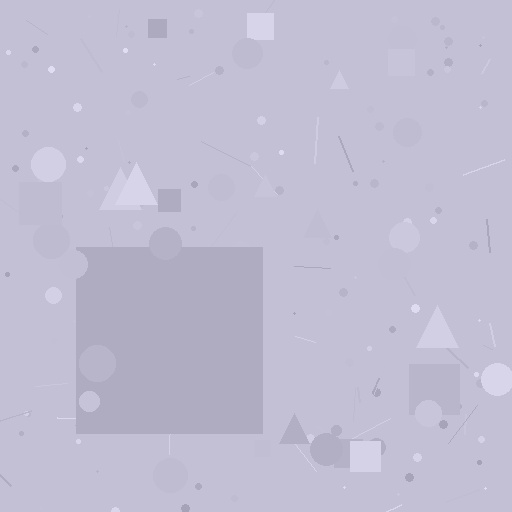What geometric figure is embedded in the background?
A square is embedded in the background.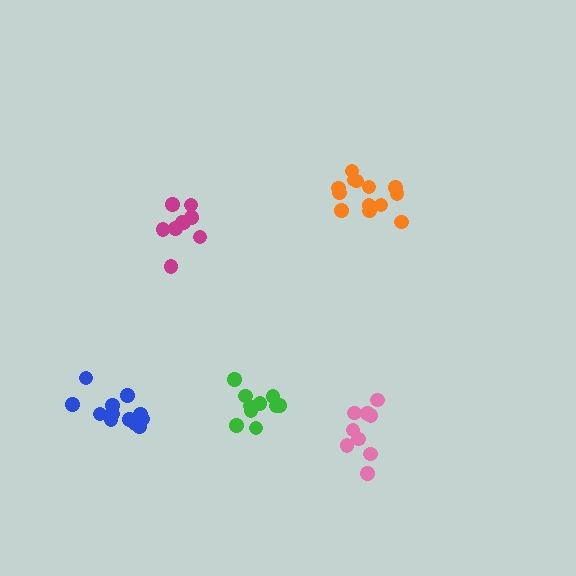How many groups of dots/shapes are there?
There are 5 groups.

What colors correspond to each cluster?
The clusters are colored: green, orange, blue, magenta, pink.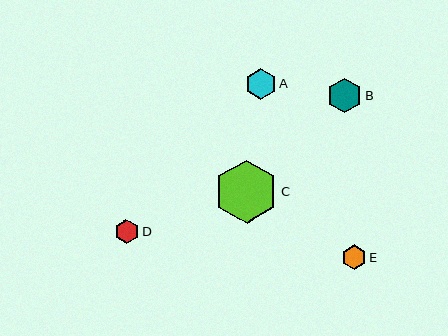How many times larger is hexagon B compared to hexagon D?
Hexagon B is approximately 1.4 times the size of hexagon D.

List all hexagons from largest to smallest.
From largest to smallest: C, B, A, E, D.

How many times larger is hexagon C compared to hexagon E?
Hexagon C is approximately 2.6 times the size of hexagon E.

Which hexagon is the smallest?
Hexagon D is the smallest with a size of approximately 24 pixels.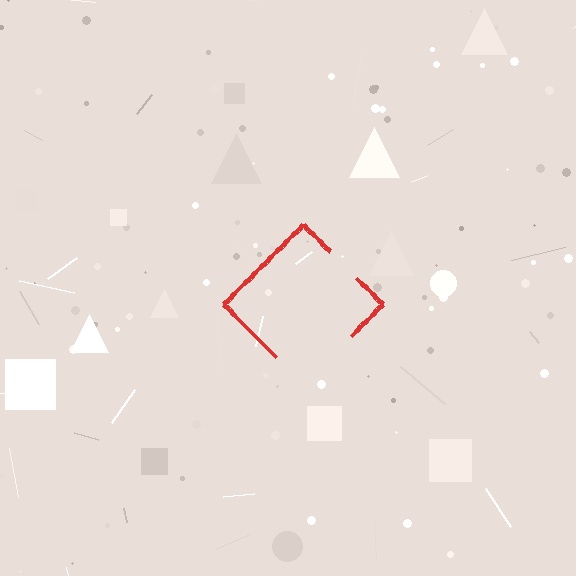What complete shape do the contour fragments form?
The contour fragments form a diamond.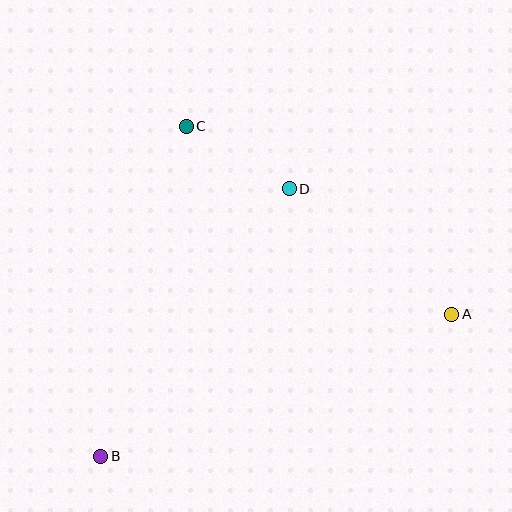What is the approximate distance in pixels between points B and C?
The distance between B and C is approximately 341 pixels.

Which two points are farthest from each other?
Points A and B are farthest from each other.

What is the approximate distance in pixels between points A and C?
The distance between A and C is approximately 325 pixels.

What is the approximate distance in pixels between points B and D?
The distance between B and D is approximately 327 pixels.